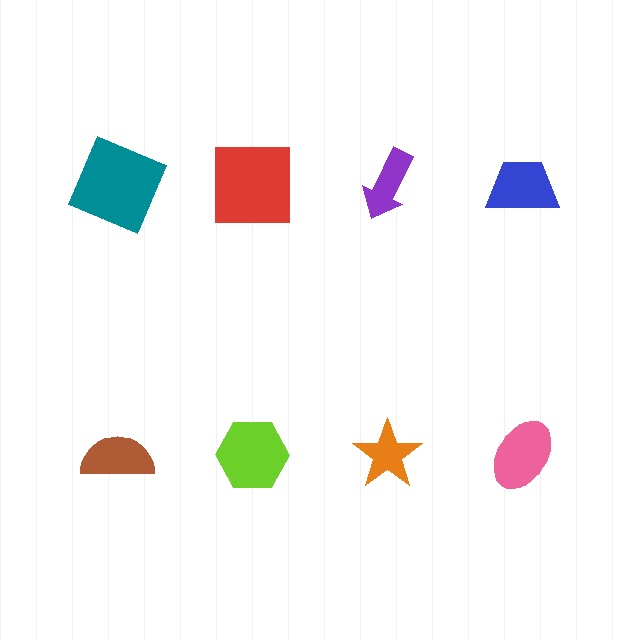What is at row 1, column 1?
A teal square.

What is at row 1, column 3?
A purple arrow.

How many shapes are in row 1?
4 shapes.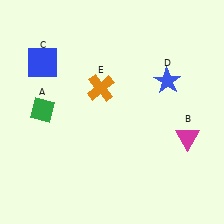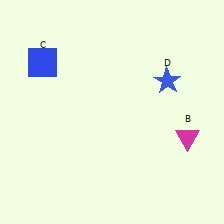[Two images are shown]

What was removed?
The orange cross (E), the green diamond (A) were removed in Image 2.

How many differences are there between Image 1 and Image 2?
There are 2 differences between the two images.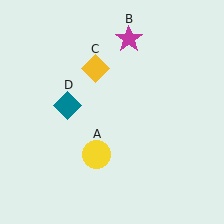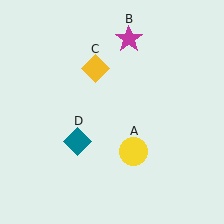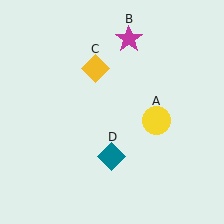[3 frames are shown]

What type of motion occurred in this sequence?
The yellow circle (object A), teal diamond (object D) rotated counterclockwise around the center of the scene.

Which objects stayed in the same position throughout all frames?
Magenta star (object B) and yellow diamond (object C) remained stationary.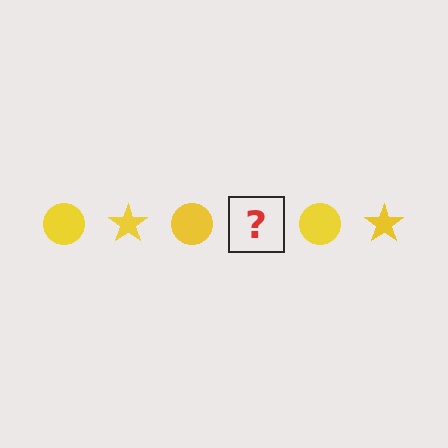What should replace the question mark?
The question mark should be replaced with a yellow star.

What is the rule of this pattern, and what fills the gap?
The rule is that the pattern cycles through circle, star shapes in yellow. The gap should be filled with a yellow star.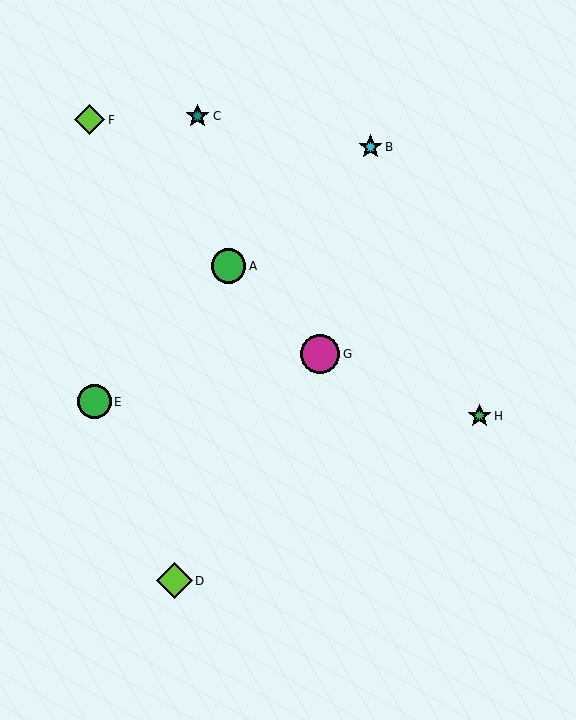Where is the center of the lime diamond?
The center of the lime diamond is at (175, 581).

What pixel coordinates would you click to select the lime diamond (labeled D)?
Click at (175, 581) to select the lime diamond D.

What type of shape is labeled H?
Shape H is a green star.